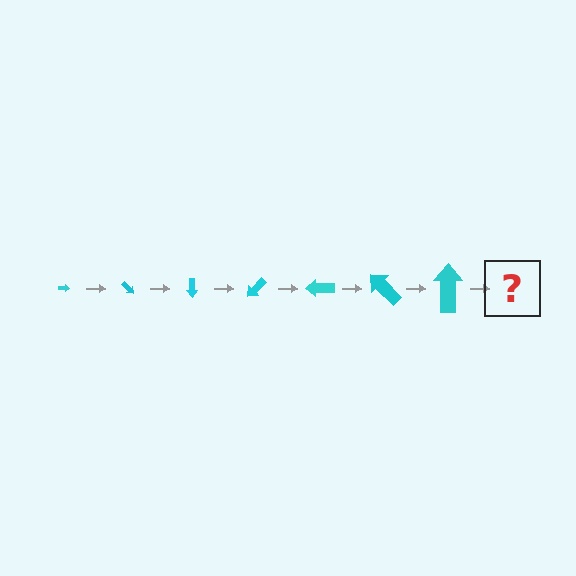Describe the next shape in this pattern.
It should be an arrow, larger than the previous one and rotated 315 degrees from the start.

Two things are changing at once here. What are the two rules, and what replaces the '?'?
The two rules are that the arrow grows larger each step and it rotates 45 degrees each step. The '?' should be an arrow, larger than the previous one and rotated 315 degrees from the start.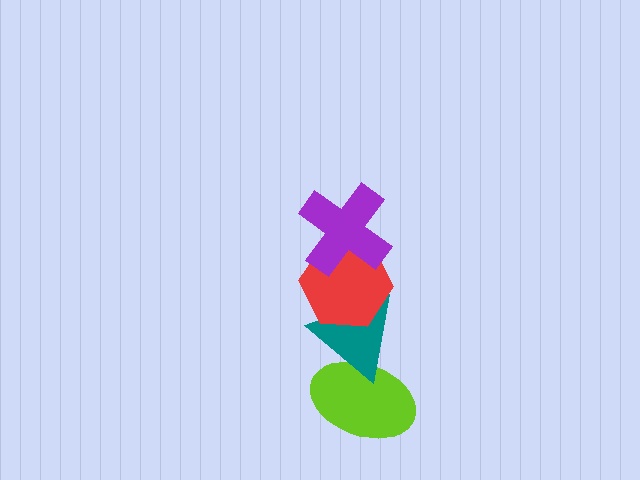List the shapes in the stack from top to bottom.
From top to bottom: the purple cross, the red hexagon, the teal triangle, the lime ellipse.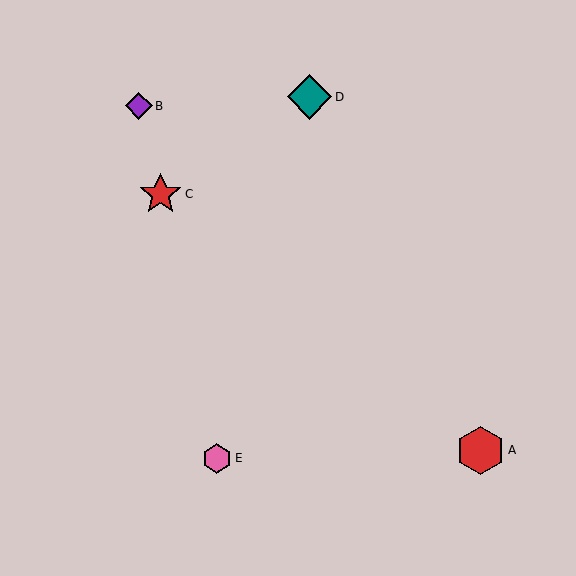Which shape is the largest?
The red hexagon (labeled A) is the largest.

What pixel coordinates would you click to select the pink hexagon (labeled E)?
Click at (217, 458) to select the pink hexagon E.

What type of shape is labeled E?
Shape E is a pink hexagon.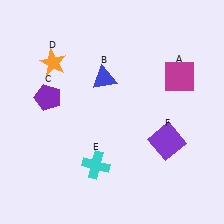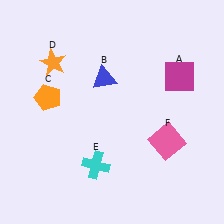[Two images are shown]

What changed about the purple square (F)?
In Image 1, F is purple. In Image 2, it changed to pink.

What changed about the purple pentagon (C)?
In Image 1, C is purple. In Image 2, it changed to orange.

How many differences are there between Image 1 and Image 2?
There are 2 differences between the two images.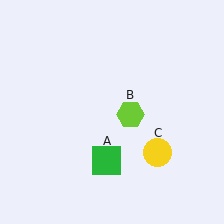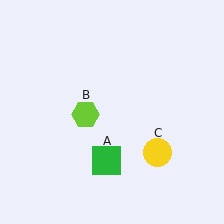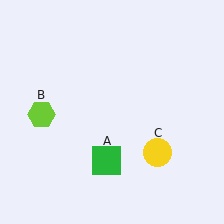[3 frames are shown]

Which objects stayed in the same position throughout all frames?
Green square (object A) and yellow circle (object C) remained stationary.